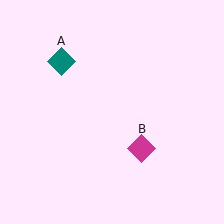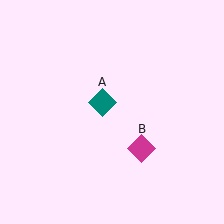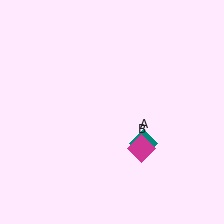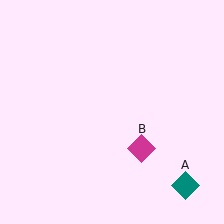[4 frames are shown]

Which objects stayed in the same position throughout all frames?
Magenta diamond (object B) remained stationary.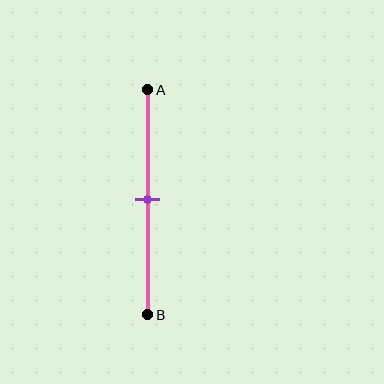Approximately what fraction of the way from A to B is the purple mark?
The purple mark is approximately 50% of the way from A to B.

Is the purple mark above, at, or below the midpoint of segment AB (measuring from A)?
The purple mark is approximately at the midpoint of segment AB.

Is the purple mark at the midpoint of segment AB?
Yes, the mark is approximately at the midpoint.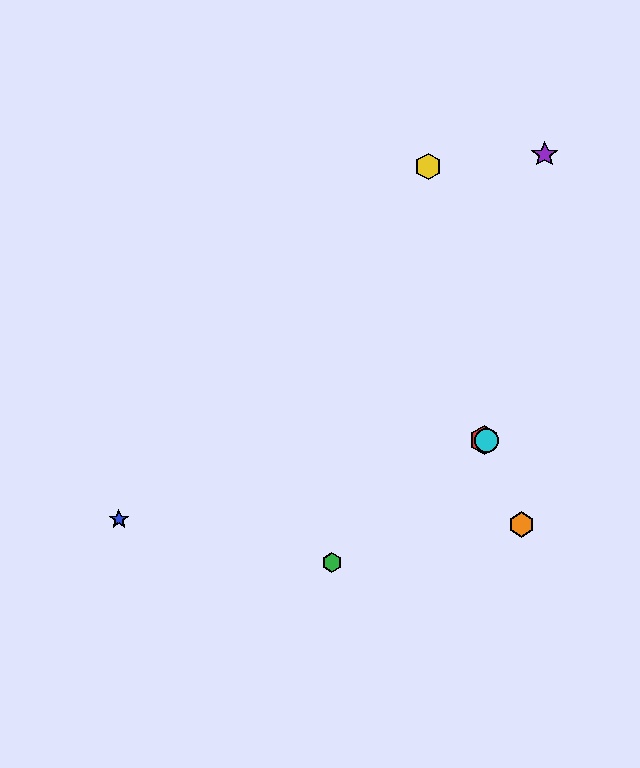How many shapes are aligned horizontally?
2 shapes (the red hexagon, the cyan circle) are aligned horizontally.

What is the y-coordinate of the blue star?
The blue star is at y≈519.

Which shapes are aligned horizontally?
The red hexagon, the cyan circle are aligned horizontally.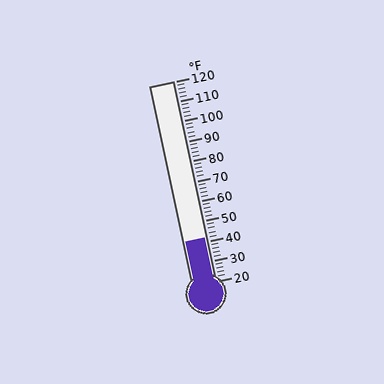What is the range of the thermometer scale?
The thermometer scale ranges from 20°F to 120°F.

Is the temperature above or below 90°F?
The temperature is below 90°F.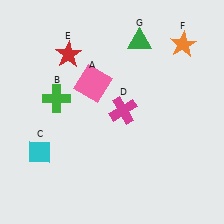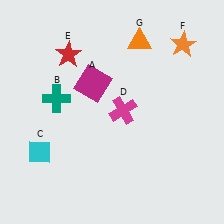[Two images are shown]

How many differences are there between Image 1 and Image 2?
There are 3 differences between the two images.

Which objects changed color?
A changed from pink to magenta. B changed from green to teal. G changed from green to orange.